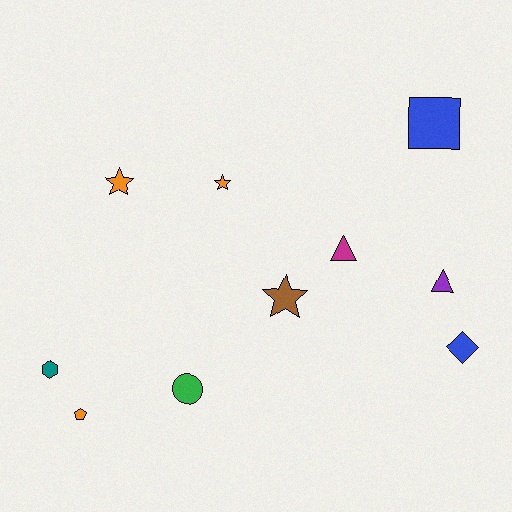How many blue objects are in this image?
There are 2 blue objects.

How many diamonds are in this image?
There is 1 diamond.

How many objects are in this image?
There are 10 objects.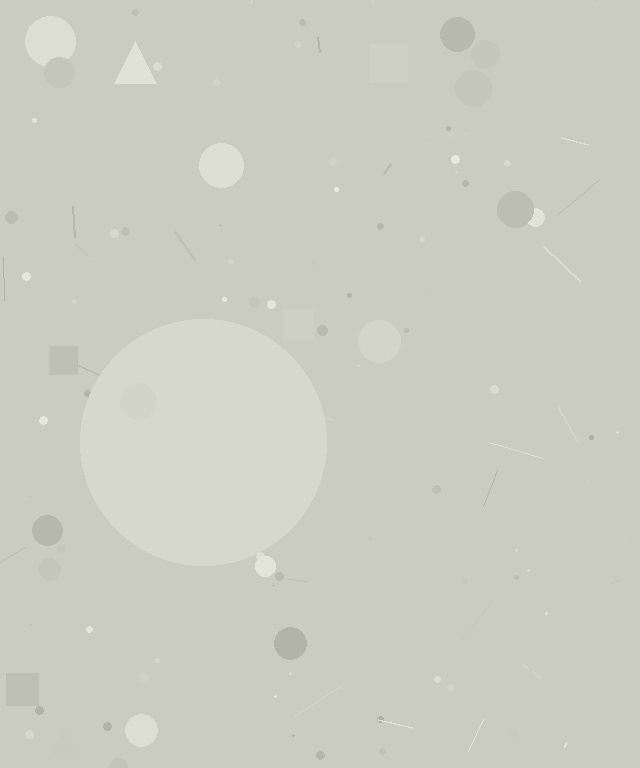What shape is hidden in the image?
A circle is hidden in the image.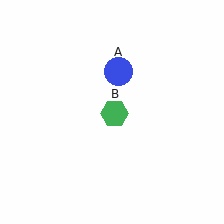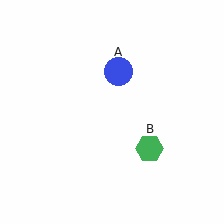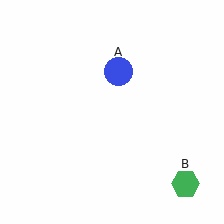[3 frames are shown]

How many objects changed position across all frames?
1 object changed position: green hexagon (object B).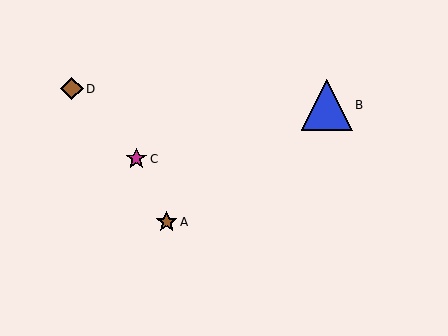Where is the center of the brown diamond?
The center of the brown diamond is at (72, 89).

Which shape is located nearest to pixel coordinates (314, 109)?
The blue triangle (labeled B) at (327, 105) is nearest to that location.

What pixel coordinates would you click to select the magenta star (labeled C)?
Click at (136, 159) to select the magenta star C.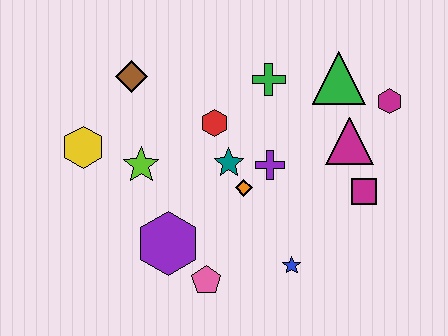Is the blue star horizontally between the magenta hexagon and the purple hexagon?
Yes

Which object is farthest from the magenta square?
The yellow hexagon is farthest from the magenta square.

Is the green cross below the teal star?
No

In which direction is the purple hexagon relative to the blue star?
The purple hexagon is to the left of the blue star.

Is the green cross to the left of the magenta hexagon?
Yes